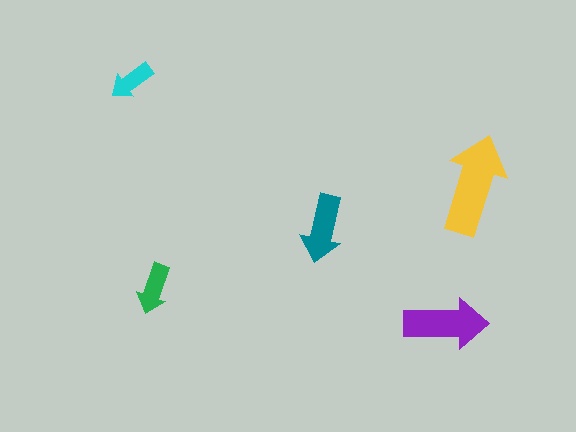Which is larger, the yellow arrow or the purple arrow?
The yellow one.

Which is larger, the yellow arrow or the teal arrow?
The yellow one.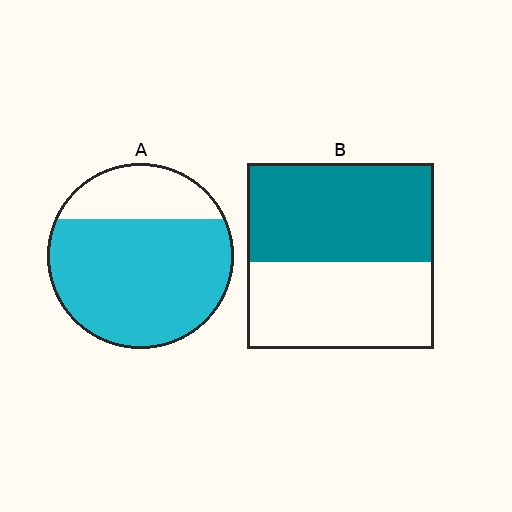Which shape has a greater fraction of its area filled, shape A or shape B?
Shape A.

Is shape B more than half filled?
Roughly half.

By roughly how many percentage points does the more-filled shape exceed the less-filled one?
By roughly 20 percentage points (A over B).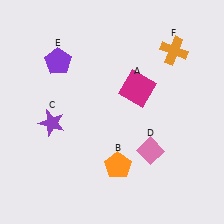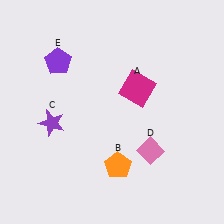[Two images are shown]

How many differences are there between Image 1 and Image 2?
There is 1 difference between the two images.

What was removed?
The orange cross (F) was removed in Image 2.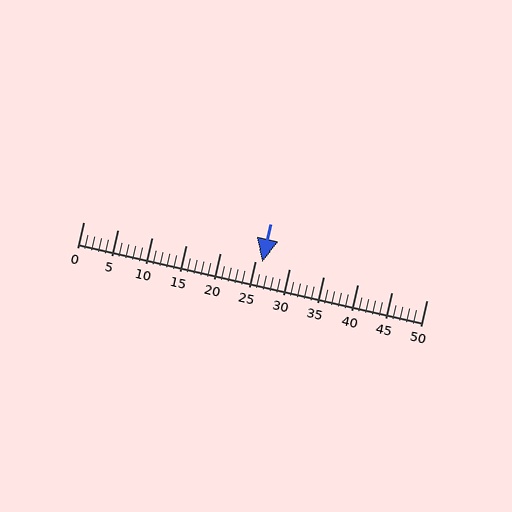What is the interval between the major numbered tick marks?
The major tick marks are spaced 5 units apart.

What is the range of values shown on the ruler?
The ruler shows values from 0 to 50.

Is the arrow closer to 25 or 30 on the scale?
The arrow is closer to 25.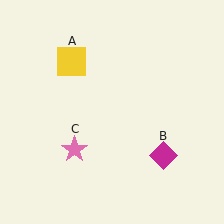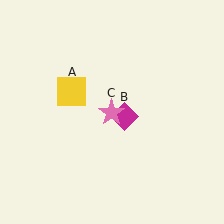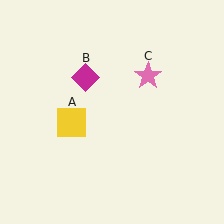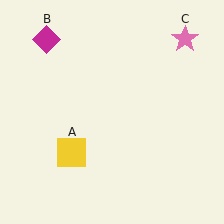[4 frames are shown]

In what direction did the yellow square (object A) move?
The yellow square (object A) moved down.